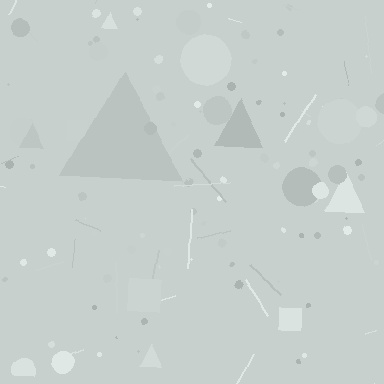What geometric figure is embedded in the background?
A triangle is embedded in the background.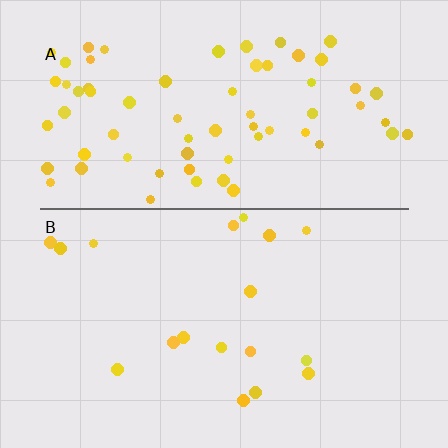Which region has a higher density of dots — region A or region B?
A (the top).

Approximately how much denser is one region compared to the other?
Approximately 3.8× — region A over region B.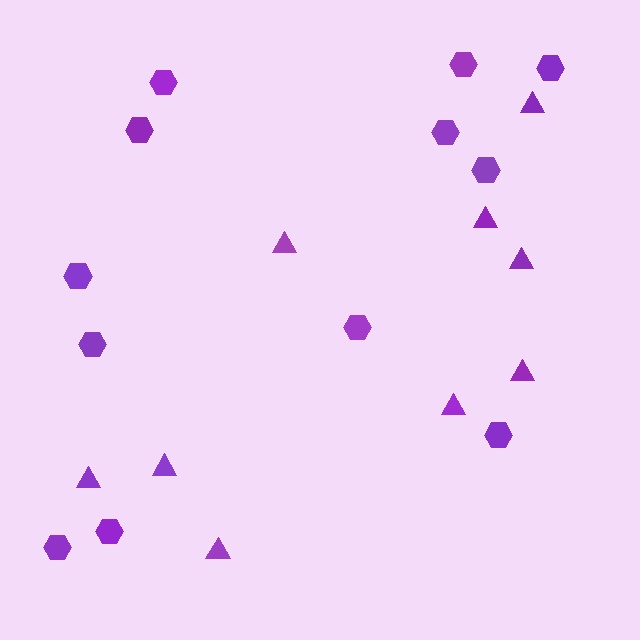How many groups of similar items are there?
There are 2 groups: one group of triangles (9) and one group of hexagons (12).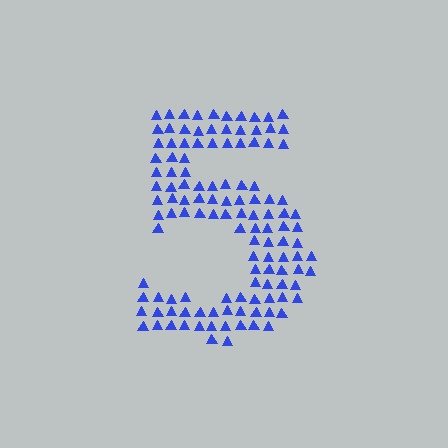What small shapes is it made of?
It is made of small triangles.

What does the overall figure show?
The overall figure shows the digit 5.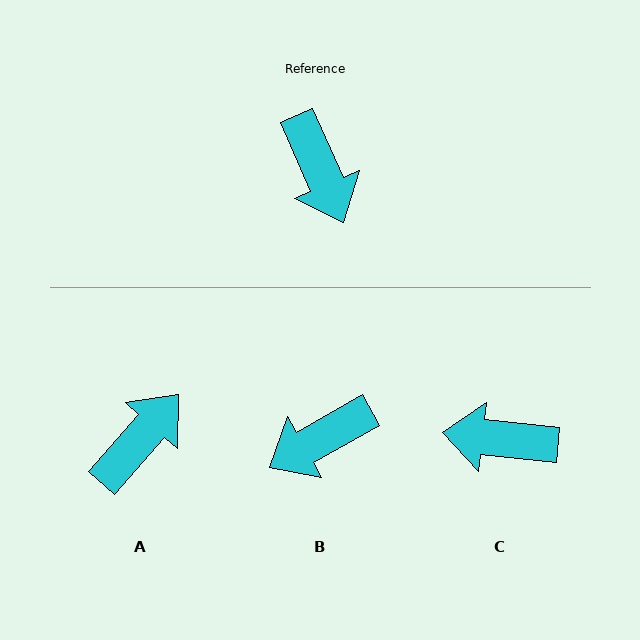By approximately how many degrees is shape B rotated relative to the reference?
Approximately 84 degrees clockwise.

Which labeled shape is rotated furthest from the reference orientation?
C, about 119 degrees away.